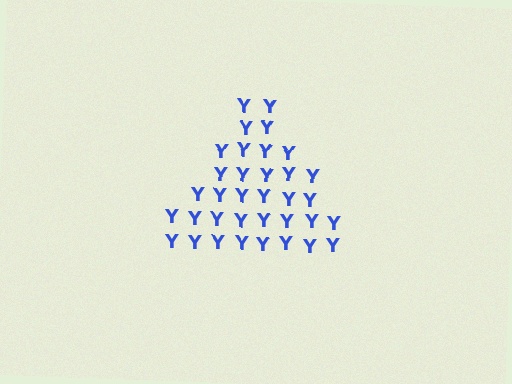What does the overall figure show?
The overall figure shows a triangle.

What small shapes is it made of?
It is made of small letter Y's.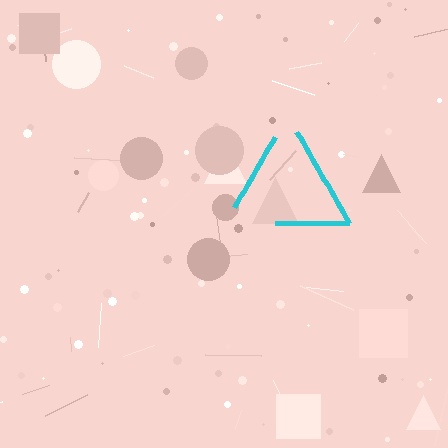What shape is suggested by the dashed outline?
The dashed outline suggests a triangle.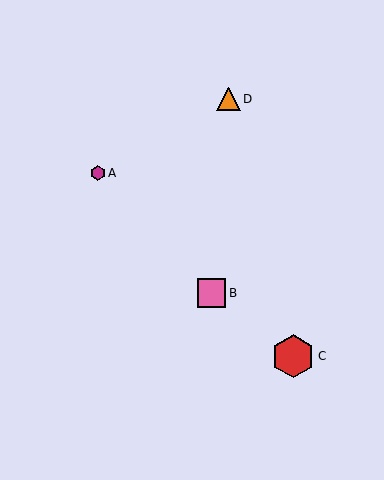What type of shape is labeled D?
Shape D is an orange triangle.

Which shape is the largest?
The red hexagon (labeled C) is the largest.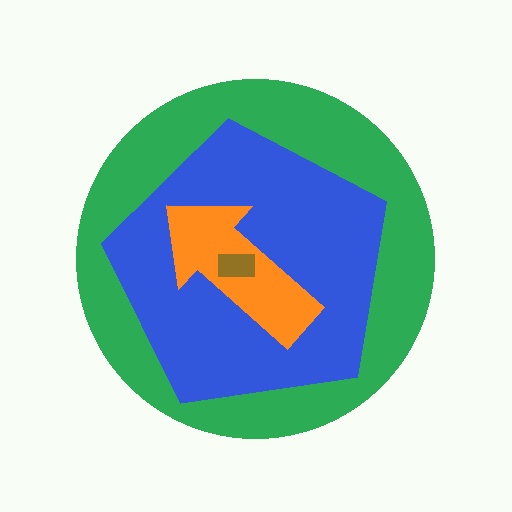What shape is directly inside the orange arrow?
The brown rectangle.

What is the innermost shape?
The brown rectangle.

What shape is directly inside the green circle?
The blue pentagon.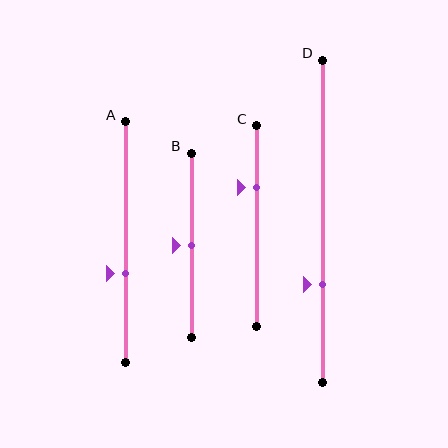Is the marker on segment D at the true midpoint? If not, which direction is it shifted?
No, the marker on segment D is shifted downward by about 19% of the segment length.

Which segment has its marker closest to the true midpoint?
Segment B has its marker closest to the true midpoint.